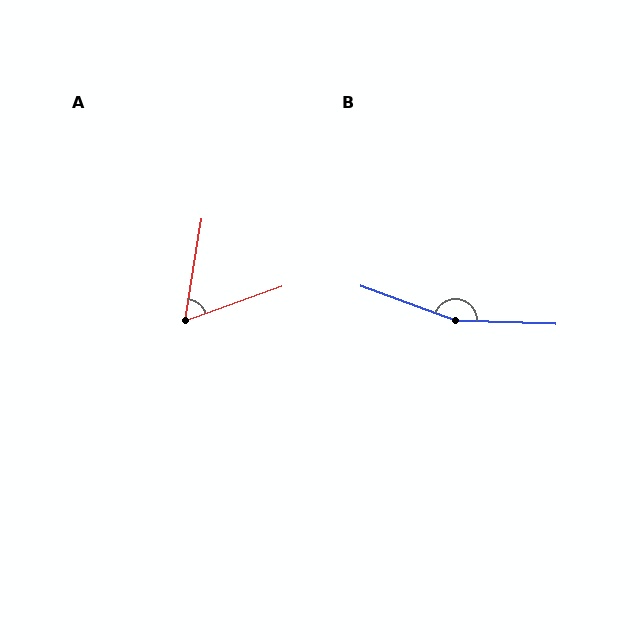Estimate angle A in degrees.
Approximately 61 degrees.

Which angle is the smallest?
A, at approximately 61 degrees.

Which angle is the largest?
B, at approximately 162 degrees.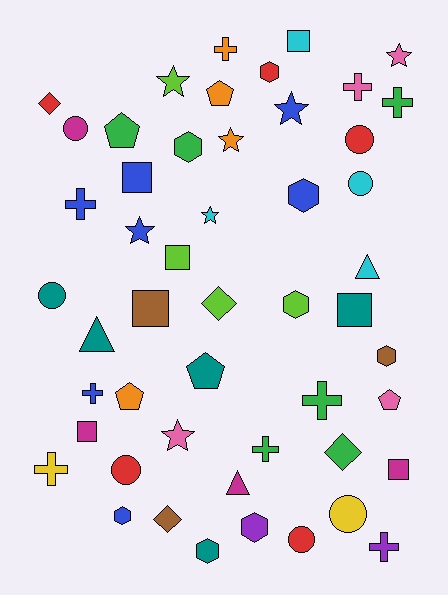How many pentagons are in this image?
There are 5 pentagons.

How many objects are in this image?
There are 50 objects.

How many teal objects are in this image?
There are 5 teal objects.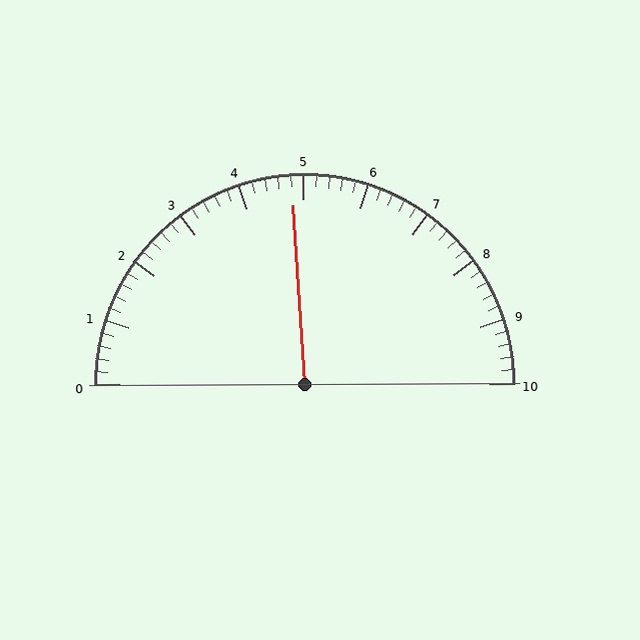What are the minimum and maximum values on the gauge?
The gauge ranges from 0 to 10.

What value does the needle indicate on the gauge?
The needle indicates approximately 4.8.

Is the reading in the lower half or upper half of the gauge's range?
The reading is in the lower half of the range (0 to 10).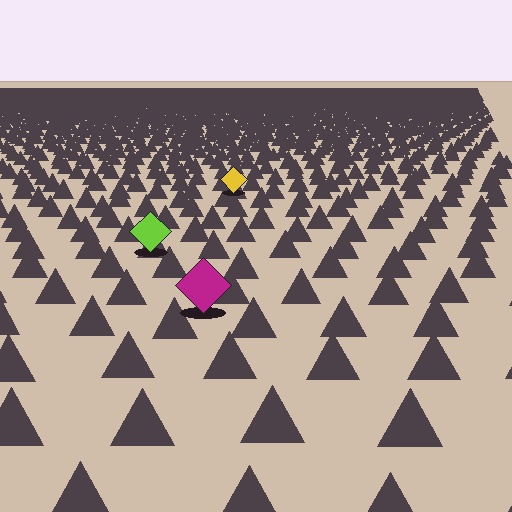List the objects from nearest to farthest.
From nearest to farthest: the magenta diamond, the lime diamond, the yellow diamond.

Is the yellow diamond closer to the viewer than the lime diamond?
No. The lime diamond is closer — you can tell from the texture gradient: the ground texture is coarser near it.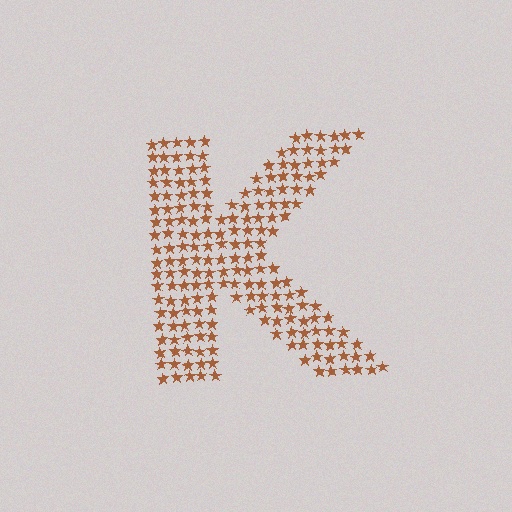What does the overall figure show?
The overall figure shows the letter K.